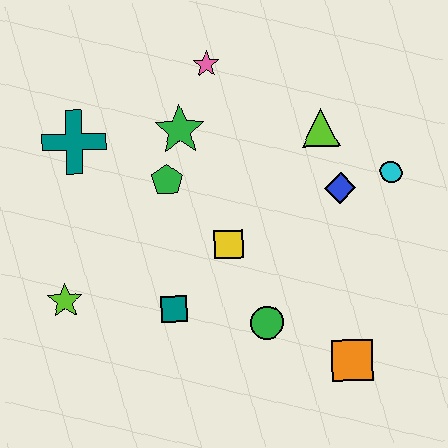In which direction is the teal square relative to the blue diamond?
The teal square is to the left of the blue diamond.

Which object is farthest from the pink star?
The orange square is farthest from the pink star.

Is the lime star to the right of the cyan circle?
No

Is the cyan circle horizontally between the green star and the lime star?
No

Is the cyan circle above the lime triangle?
No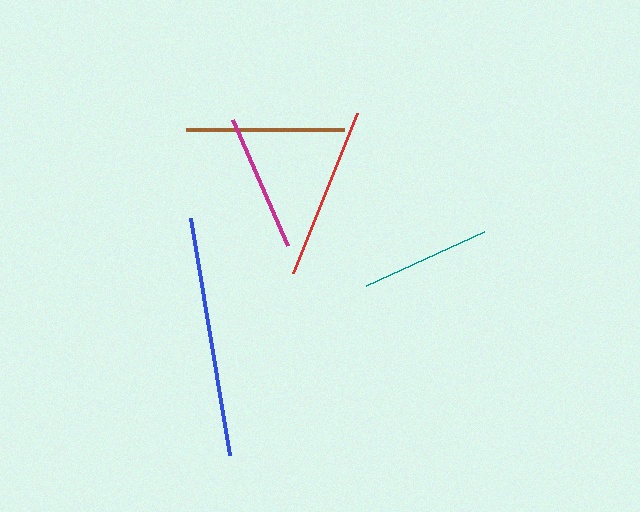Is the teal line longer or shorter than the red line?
The red line is longer than the teal line.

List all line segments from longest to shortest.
From longest to shortest: blue, red, brown, magenta, teal.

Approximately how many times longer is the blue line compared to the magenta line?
The blue line is approximately 1.7 times the length of the magenta line.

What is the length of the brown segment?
The brown segment is approximately 158 pixels long.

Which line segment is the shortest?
The teal line is the shortest at approximately 130 pixels.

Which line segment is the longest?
The blue line is the longest at approximately 240 pixels.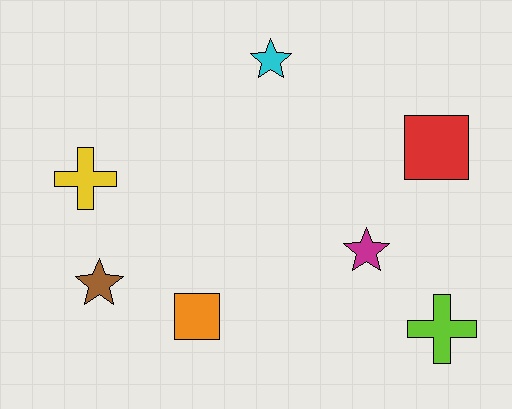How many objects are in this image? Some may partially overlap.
There are 7 objects.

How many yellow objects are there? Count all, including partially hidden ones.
There is 1 yellow object.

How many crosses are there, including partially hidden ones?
There are 2 crosses.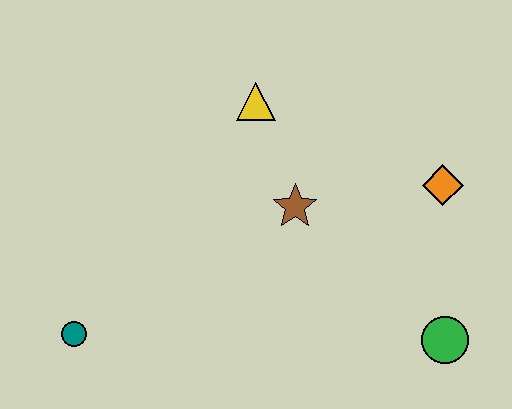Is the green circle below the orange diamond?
Yes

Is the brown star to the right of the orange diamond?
No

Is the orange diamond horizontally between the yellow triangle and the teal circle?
No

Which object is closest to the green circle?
The orange diamond is closest to the green circle.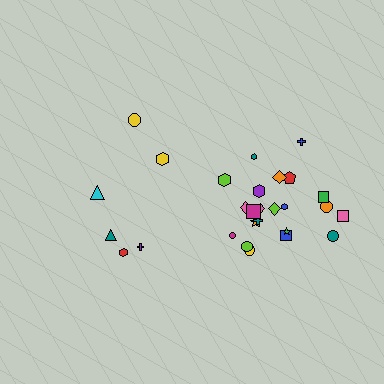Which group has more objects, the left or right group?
The right group.